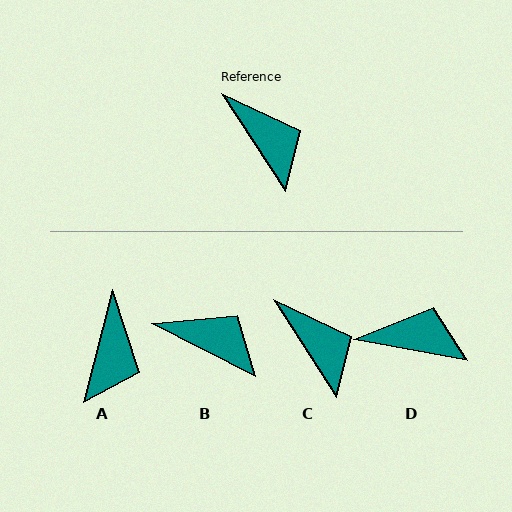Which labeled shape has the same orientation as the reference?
C.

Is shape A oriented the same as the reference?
No, it is off by about 47 degrees.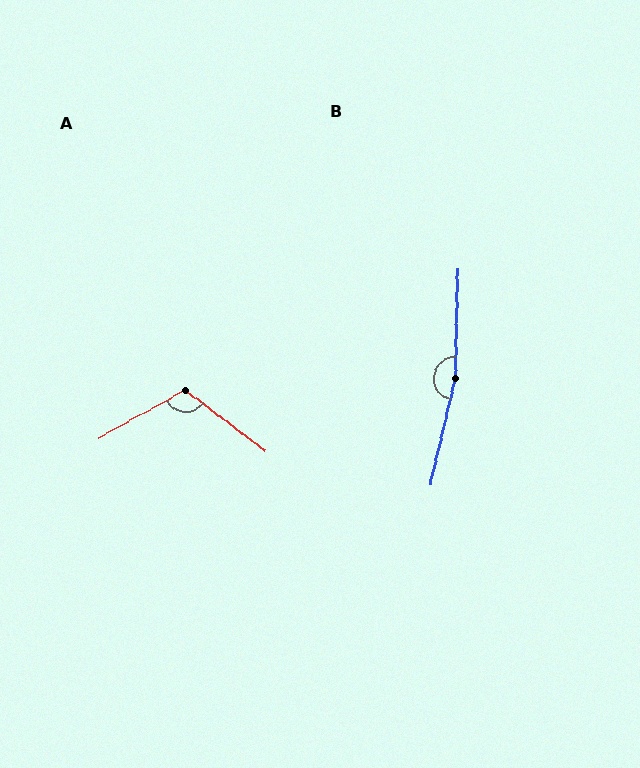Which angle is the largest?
B, at approximately 168 degrees.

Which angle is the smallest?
A, at approximately 114 degrees.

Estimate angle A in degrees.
Approximately 114 degrees.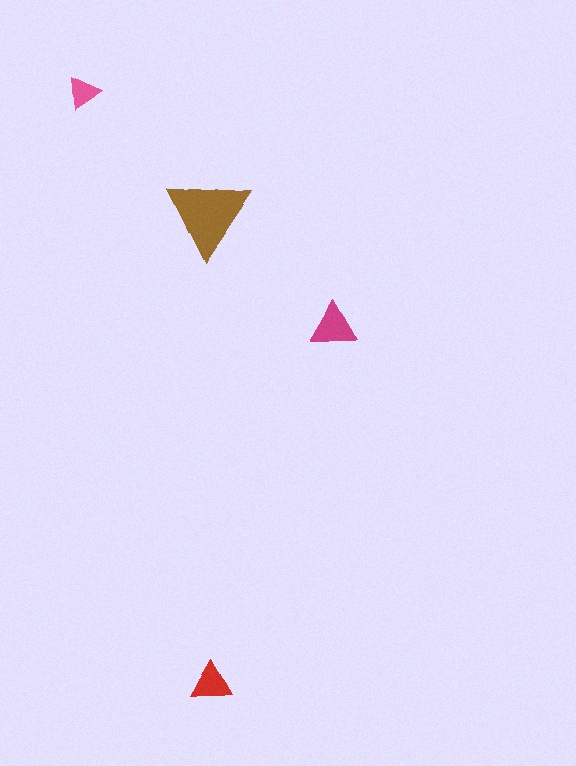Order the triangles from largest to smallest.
the brown one, the magenta one, the red one, the pink one.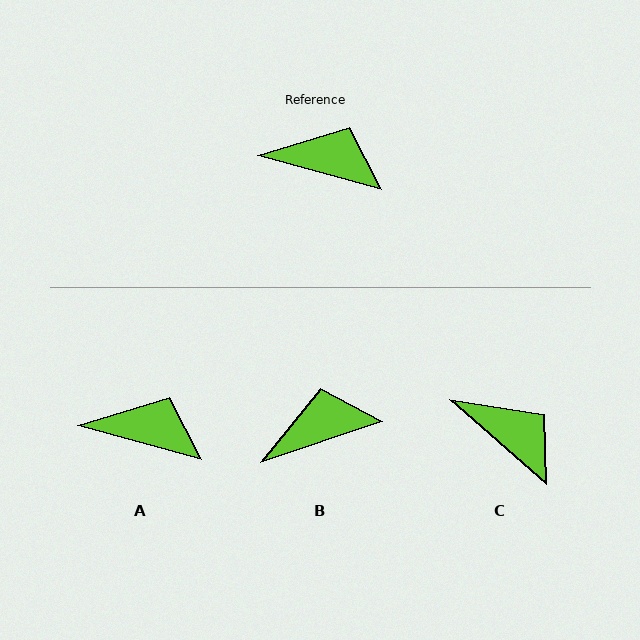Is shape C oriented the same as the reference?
No, it is off by about 26 degrees.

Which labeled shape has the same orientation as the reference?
A.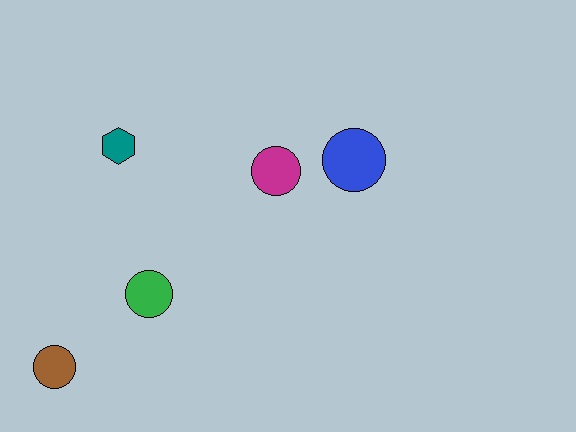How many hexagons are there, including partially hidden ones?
There is 1 hexagon.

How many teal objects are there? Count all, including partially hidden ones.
There is 1 teal object.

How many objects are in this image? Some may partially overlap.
There are 5 objects.